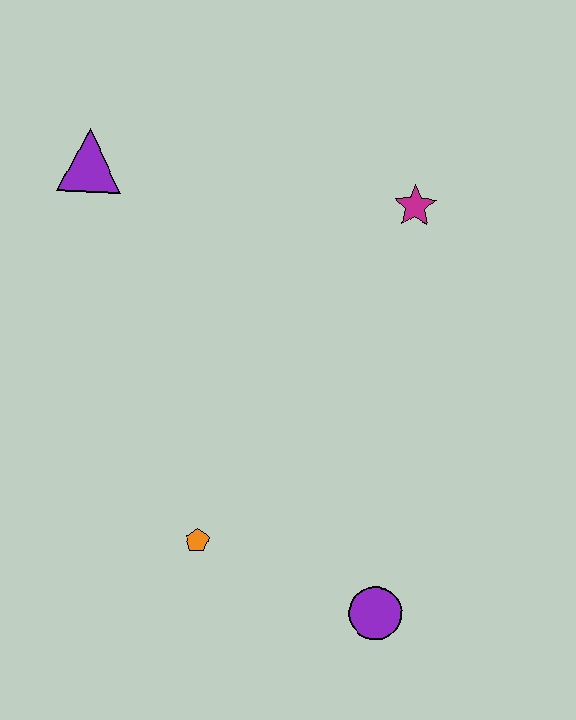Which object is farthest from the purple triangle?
The purple circle is farthest from the purple triangle.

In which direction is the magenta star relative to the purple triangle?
The magenta star is to the right of the purple triangle.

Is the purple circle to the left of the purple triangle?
No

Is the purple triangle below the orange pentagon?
No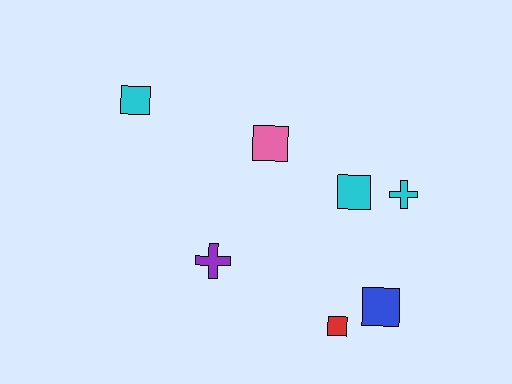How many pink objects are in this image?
There is 1 pink object.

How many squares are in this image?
There are 5 squares.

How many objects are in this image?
There are 7 objects.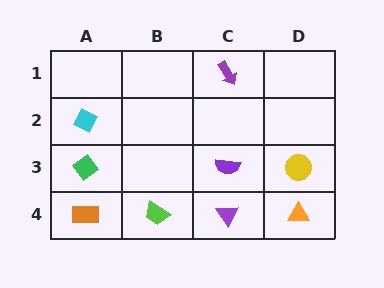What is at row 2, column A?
A cyan diamond.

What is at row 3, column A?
A green diamond.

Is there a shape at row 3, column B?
No, that cell is empty.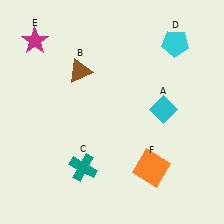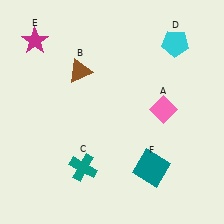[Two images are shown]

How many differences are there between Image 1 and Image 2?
There are 2 differences between the two images.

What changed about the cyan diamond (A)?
In Image 1, A is cyan. In Image 2, it changed to pink.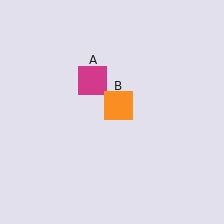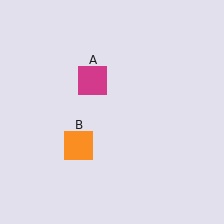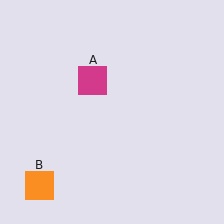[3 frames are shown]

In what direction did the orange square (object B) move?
The orange square (object B) moved down and to the left.